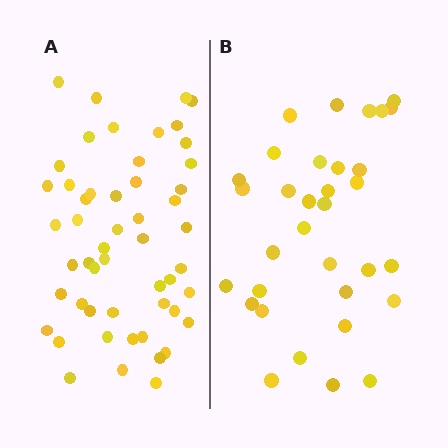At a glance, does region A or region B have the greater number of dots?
Region A (the left region) has more dots.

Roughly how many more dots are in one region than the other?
Region A has approximately 20 more dots than region B.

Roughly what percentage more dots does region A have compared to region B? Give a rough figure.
About 60% more.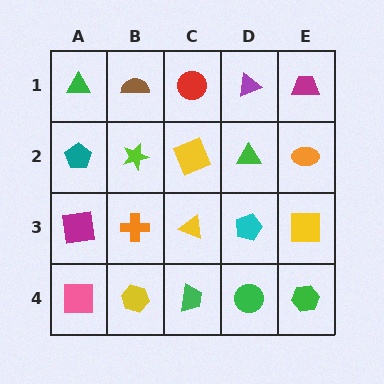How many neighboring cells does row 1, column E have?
2.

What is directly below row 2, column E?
A yellow square.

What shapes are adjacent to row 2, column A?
A green triangle (row 1, column A), a magenta square (row 3, column A), a lime star (row 2, column B).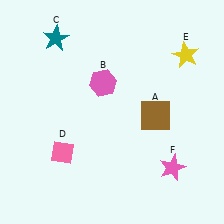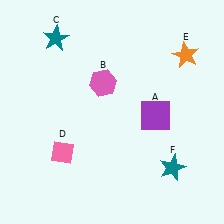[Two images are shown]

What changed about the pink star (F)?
In Image 1, F is pink. In Image 2, it changed to teal.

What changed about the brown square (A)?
In Image 1, A is brown. In Image 2, it changed to purple.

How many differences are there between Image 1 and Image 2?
There are 3 differences between the two images.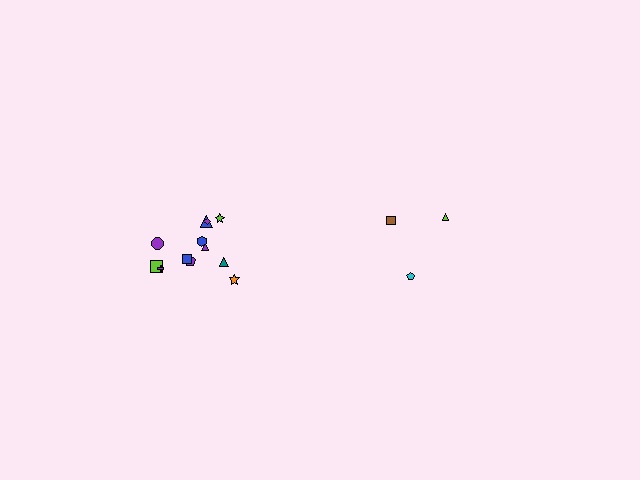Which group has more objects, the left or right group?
The left group.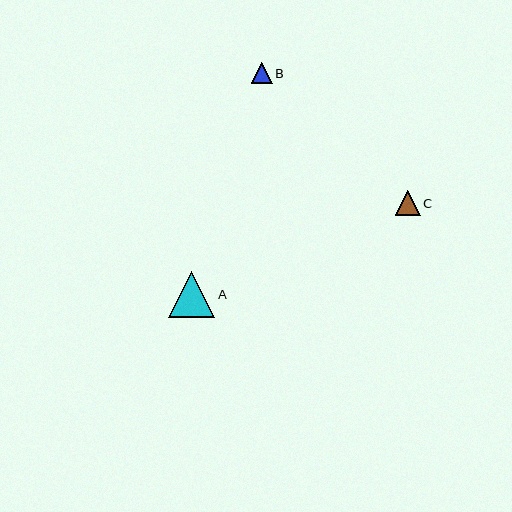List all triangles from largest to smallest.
From largest to smallest: A, C, B.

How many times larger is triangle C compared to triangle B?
Triangle C is approximately 1.2 times the size of triangle B.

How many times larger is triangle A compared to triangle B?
Triangle A is approximately 2.2 times the size of triangle B.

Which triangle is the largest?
Triangle A is the largest with a size of approximately 46 pixels.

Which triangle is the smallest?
Triangle B is the smallest with a size of approximately 21 pixels.